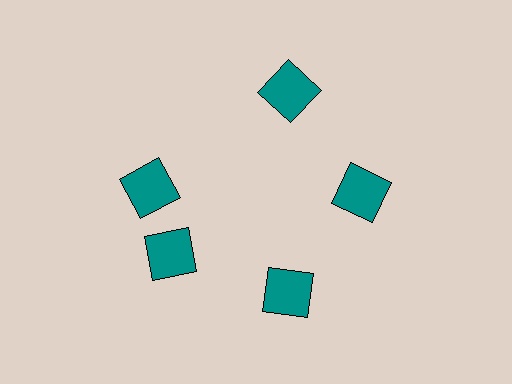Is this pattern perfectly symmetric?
No. The 5 teal squares are arranged in a ring, but one element near the 10 o'clock position is rotated out of alignment along the ring, breaking the 5-fold rotational symmetry.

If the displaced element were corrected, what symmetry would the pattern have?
It would have 5-fold rotational symmetry — the pattern would map onto itself every 72 degrees.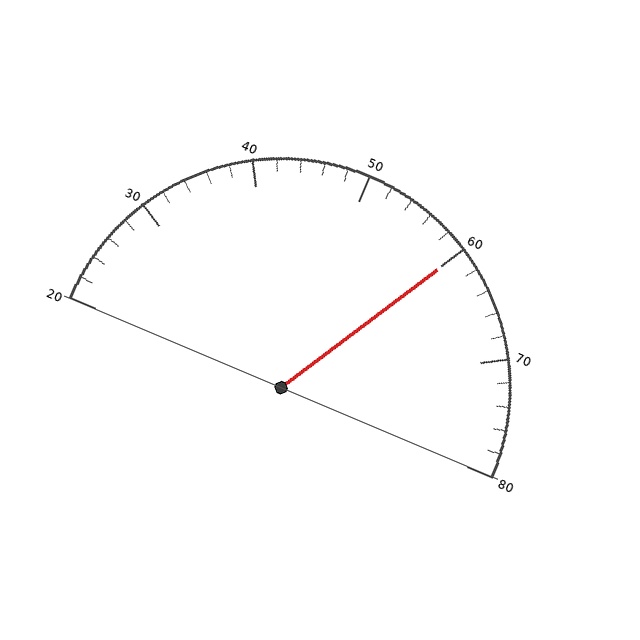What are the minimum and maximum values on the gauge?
The gauge ranges from 20 to 80.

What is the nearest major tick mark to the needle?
The nearest major tick mark is 60.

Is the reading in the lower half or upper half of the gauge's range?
The reading is in the upper half of the range (20 to 80).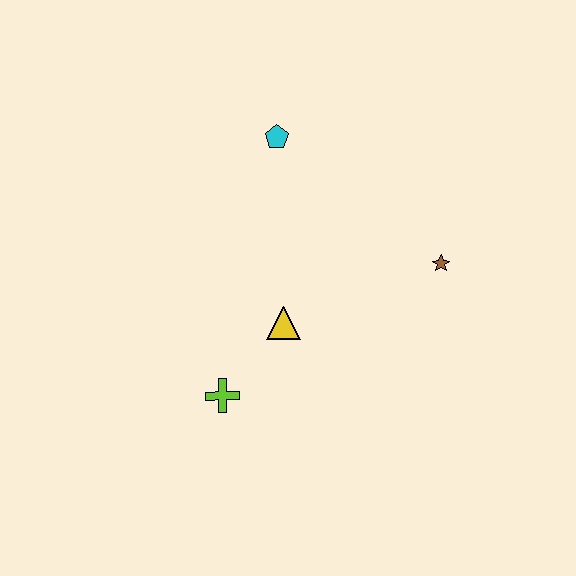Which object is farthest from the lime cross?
The cyan pentagon is farthest from the lime cross.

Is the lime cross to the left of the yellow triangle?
Yes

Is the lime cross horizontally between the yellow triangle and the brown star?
No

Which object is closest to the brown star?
The yellow triangle is closest to the brown star.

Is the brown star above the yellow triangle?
Yes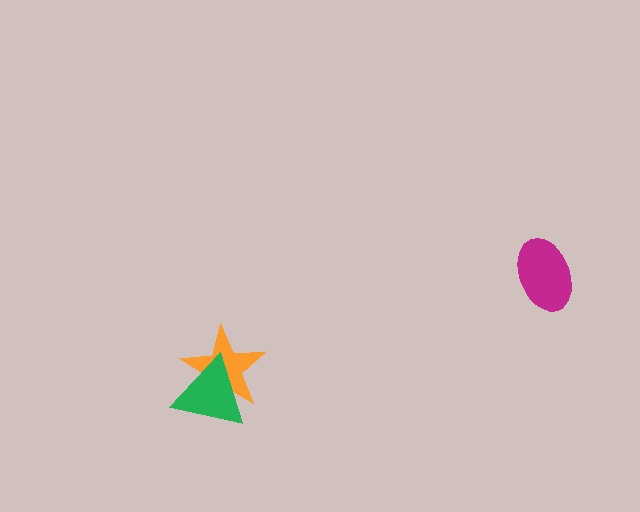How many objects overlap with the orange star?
1 object overlaps with the orange star.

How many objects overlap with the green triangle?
1 object overlaps with the green triangle.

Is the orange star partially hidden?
Yes, it is partially covered by another shape.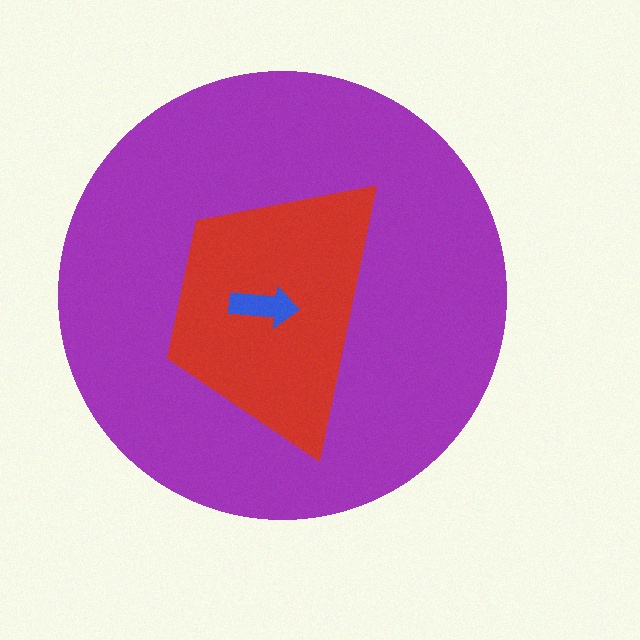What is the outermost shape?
The purple circle.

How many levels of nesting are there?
3.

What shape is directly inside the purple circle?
The red trapezoid.